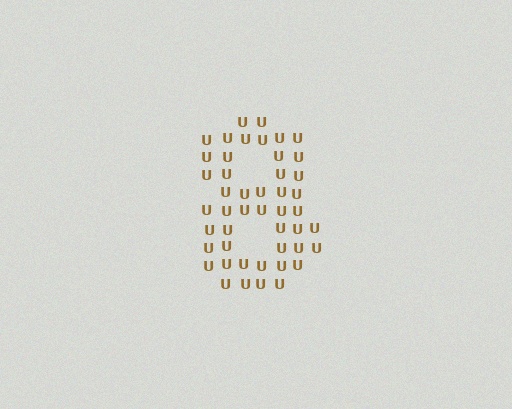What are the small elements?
The small elements are letter U's.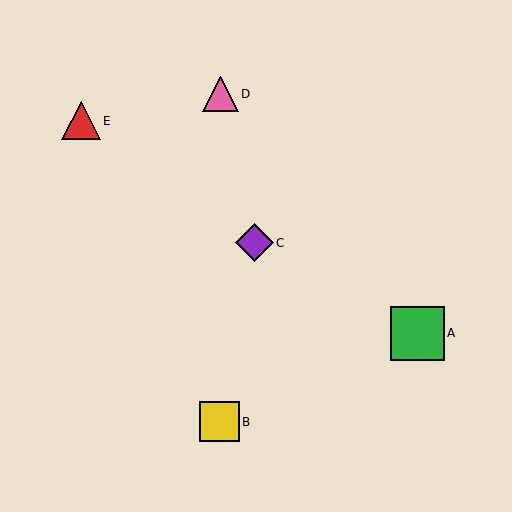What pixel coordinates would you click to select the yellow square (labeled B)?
Click at (219, 422) to select the yellow square B.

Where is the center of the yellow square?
The center of the yellow square is at (219, 422).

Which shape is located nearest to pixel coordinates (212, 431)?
The yellow square (labeled B) at (219, 422) is nearest to that location.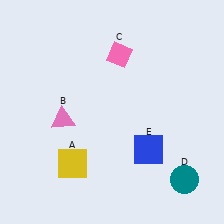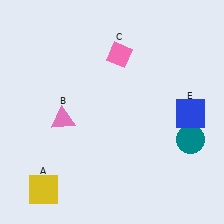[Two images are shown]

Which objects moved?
The objects that moved are: the yellow square (A), the teal circle (D), the blue square (E).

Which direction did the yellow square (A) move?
The yellow square (A) moved left.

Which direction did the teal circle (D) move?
The teal circle (D) moved up.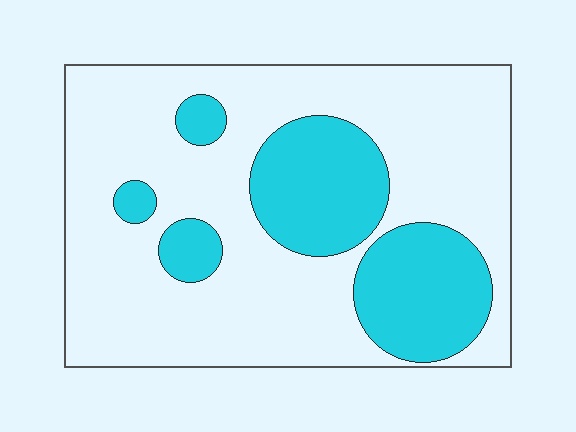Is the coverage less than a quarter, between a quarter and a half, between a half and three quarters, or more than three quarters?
Between a quarter and a half.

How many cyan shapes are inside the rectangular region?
5.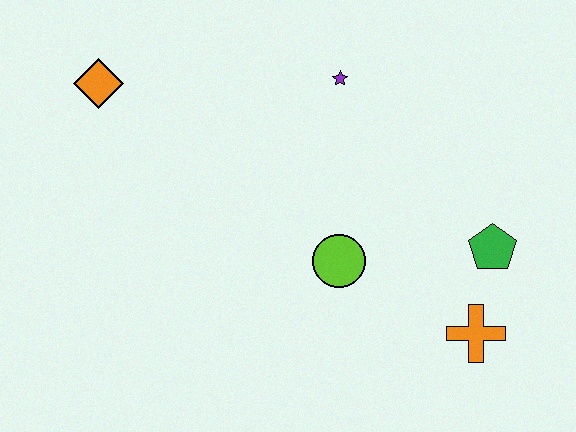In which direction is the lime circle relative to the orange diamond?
The lime circle is to the right of the orange diamond.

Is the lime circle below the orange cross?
No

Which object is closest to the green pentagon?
The orange cross is closest to the green pentagon.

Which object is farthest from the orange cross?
The orange diamond is farthest from the orange cross.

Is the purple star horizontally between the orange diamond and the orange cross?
Yes